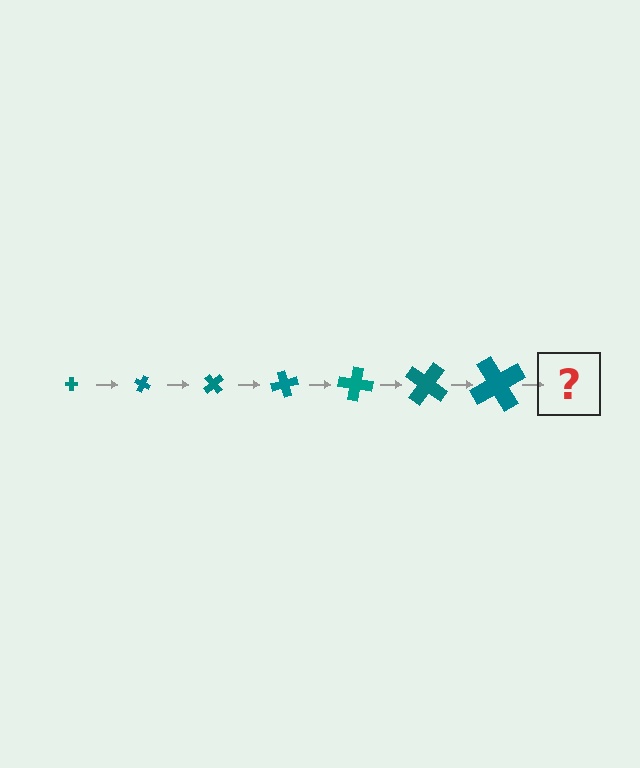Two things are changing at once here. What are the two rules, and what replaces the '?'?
The two rules are that the cross grows larger each step and it rotates 25 degrees each step. The '?' should be a cross, larger than the previous one and rotated 175 degrees from the start.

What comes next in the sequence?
The next element should be a cross, larger than the previous one and rotated 175 degrees from the start.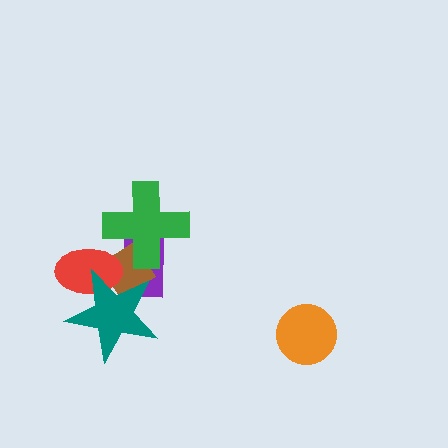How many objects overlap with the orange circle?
0 objects overlap with the orange circle.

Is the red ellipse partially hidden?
Yes, it is partially covered by another shape.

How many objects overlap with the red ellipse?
3 objects overlap with the red ellipse.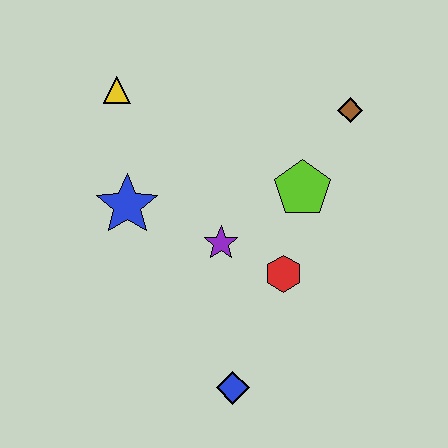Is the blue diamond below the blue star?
Yes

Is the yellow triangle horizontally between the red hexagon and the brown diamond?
No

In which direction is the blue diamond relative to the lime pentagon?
The blue diamond is below the lime pentagon.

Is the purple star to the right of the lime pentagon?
No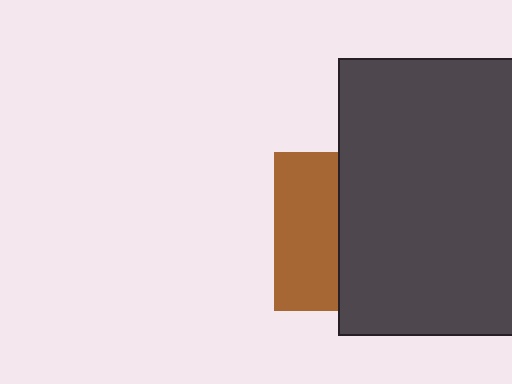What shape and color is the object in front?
The object in front is a dark gray rectangle.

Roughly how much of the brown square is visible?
A small part of it is visible (roughly 40%).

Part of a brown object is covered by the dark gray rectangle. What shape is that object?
It is a square.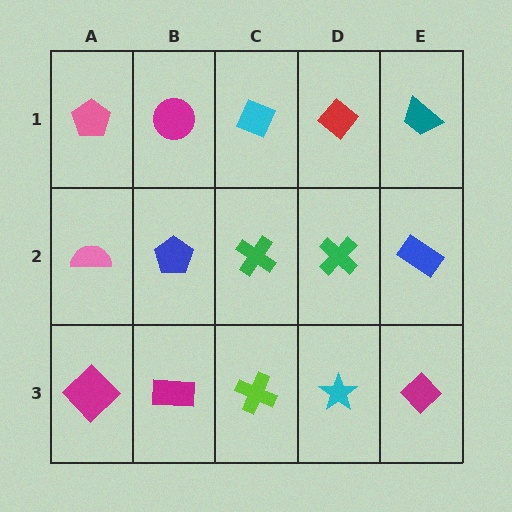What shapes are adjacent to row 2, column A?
A pink pentagon (row 1, column A), a magenta diamond (row 3, column A), a blue pentagon (row 2, column B).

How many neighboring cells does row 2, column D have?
4.